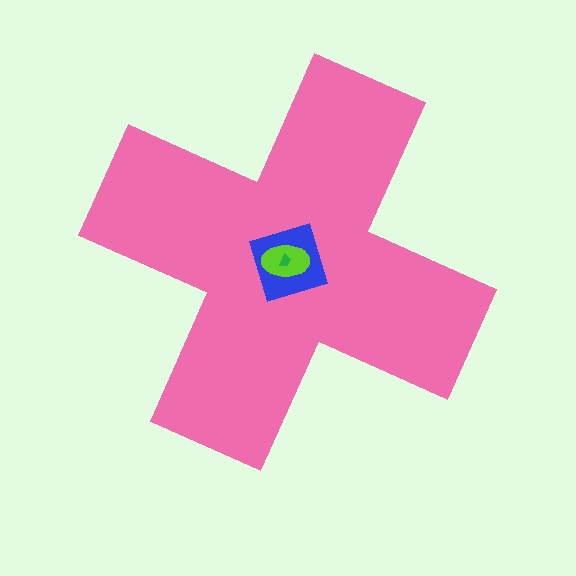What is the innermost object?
The green trapezoid.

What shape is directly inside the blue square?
The lime ellipse.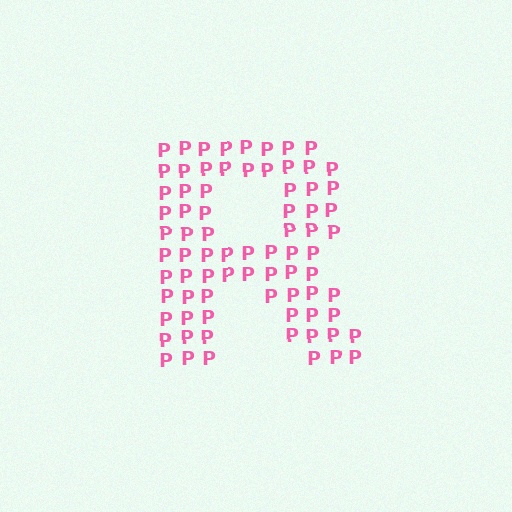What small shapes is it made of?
It is made of small letter P's.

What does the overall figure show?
The overall figure shows the letter R.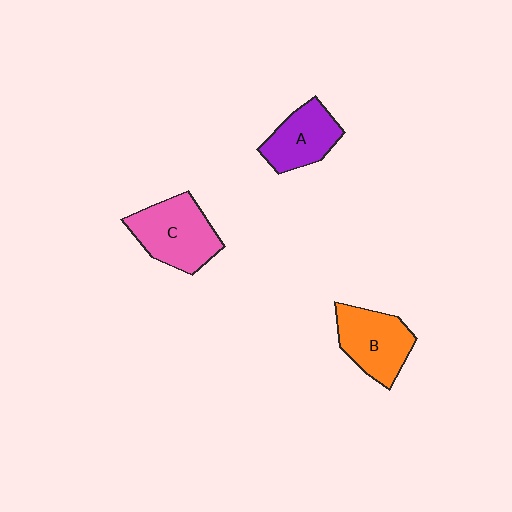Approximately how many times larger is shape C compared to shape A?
Approximately 1.3 times.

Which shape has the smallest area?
Shape A (purple).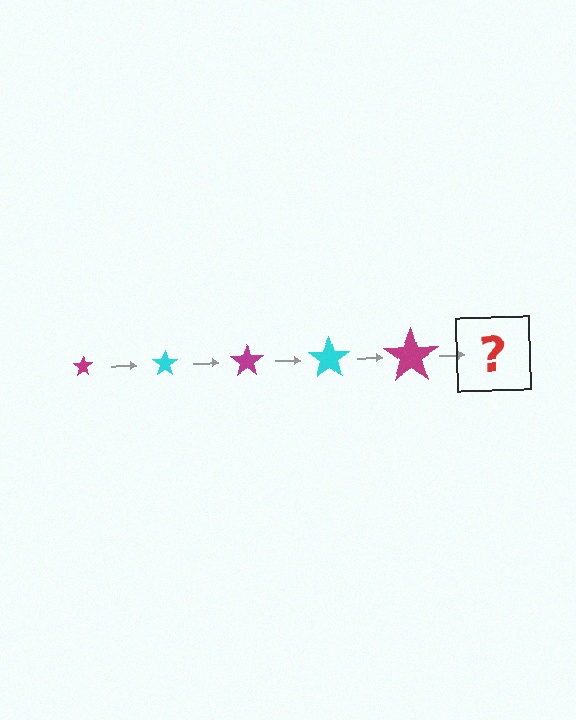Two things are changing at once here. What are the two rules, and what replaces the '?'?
The two rules are that the star grows larger each step and the color cycles through magenta and cyan. The '?' should be a cyan star, larger than the previous one.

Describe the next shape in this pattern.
It should be a cyan star, larger than the previous one.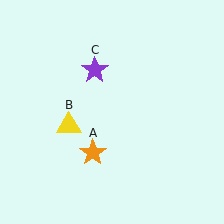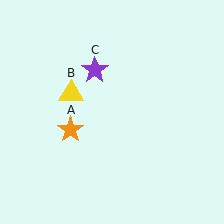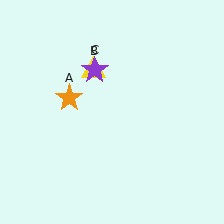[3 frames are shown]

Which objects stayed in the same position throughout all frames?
Purple star (object C) remained stationary.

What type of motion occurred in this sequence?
The orange star (object A), yellow triangle (object B) rotated clockwise around the center of the scene.